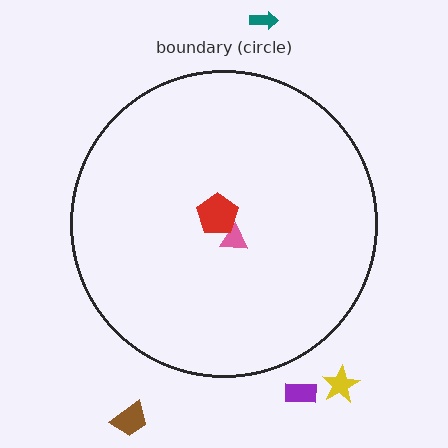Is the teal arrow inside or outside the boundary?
Outside.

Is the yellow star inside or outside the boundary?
Outside.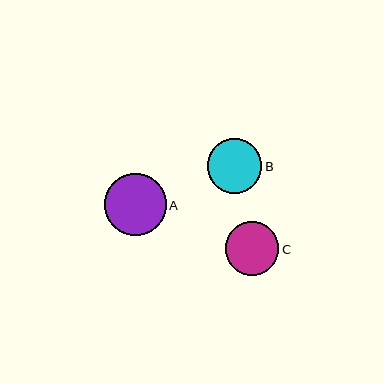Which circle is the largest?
Circle A is the largest with a size of approximately 62 pixels.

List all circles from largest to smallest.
From largest to smallest: A, B, C.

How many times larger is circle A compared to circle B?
Circle A is approximately 1.1 times the size of circle B.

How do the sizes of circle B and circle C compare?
Circle B and circle C are approximately the same size.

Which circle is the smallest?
Circle C is the smallest with a size of approximately 53 pixels.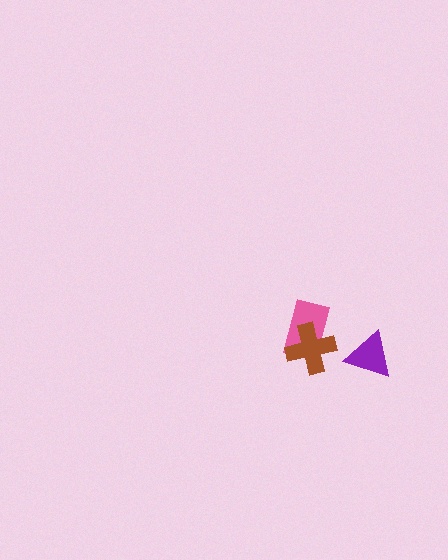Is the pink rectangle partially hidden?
Yes, it is partially covered by another shape.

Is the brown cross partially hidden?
No, no other shape covers it.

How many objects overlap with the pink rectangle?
1 object overlaps with the pink rectangle.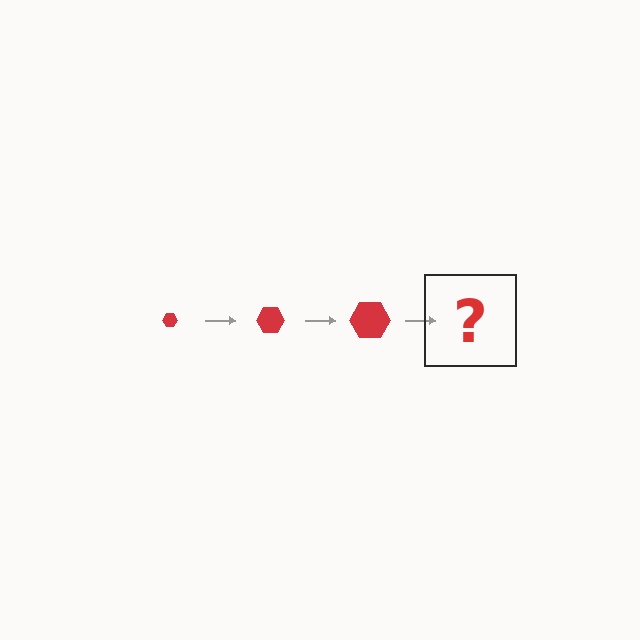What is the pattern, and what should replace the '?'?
The pattern is that the hexagon gets progressively larger each step. The '?' should be a red hexagon, larger than the previous one.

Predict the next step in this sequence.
The next step is a red hexagon, larger than the previous one.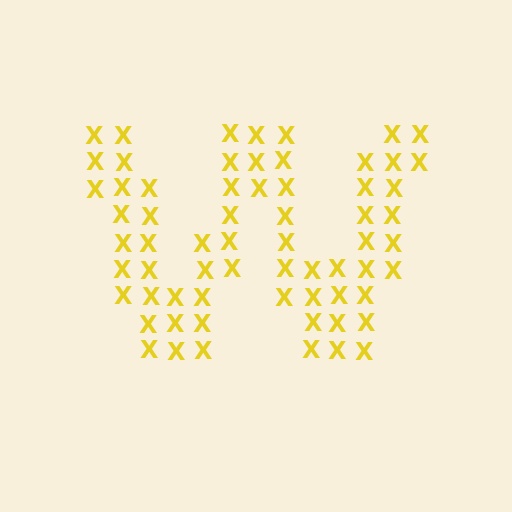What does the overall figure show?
The overall figure shows the letter W.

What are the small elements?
The small elements are letter X's.